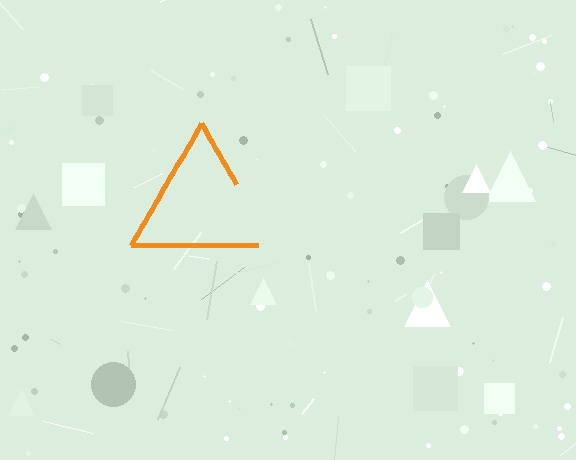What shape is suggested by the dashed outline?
The dashed outline suggests a triangle.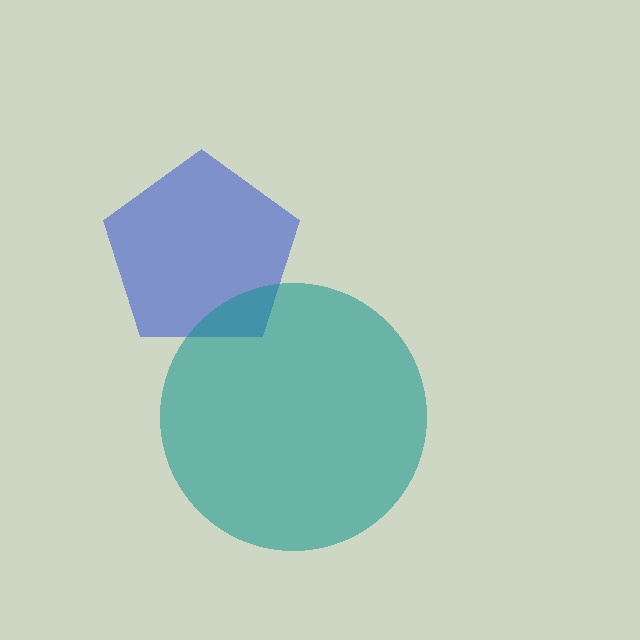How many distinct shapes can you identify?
There are 2 distinct shapes: a blue pentagon, a teal circle.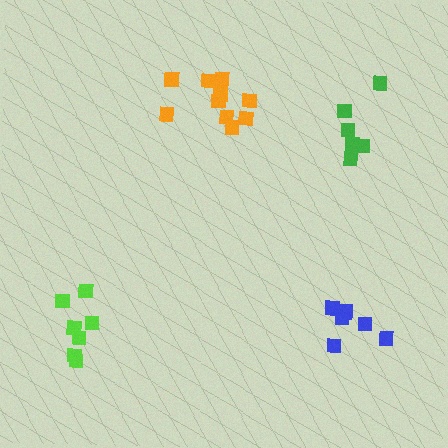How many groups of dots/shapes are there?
There are 4 groups.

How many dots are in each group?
Group 1: 11 dots, Group 2: 6 dots, Group 3: 7 dots, Group 4: 7 dots (31 total).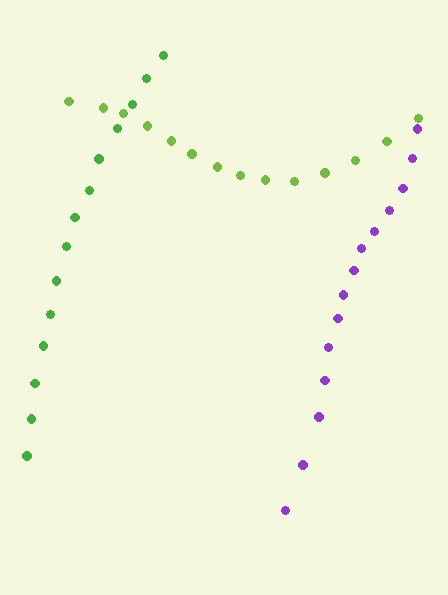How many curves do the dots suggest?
There are 3 distinct paths.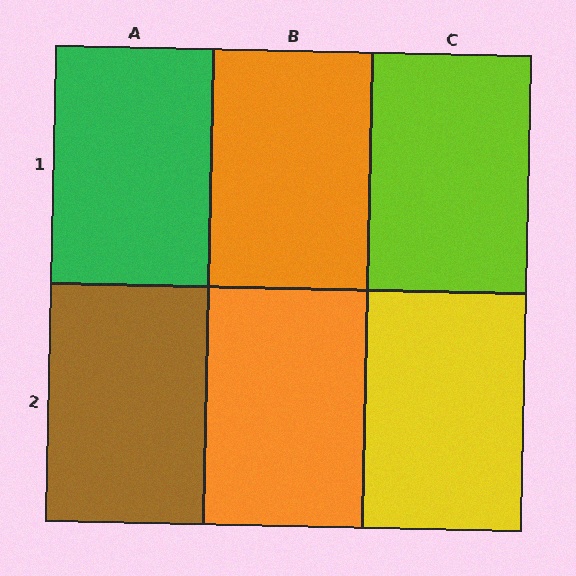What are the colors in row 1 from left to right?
Green, orange, lime.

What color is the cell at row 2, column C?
Yellow.